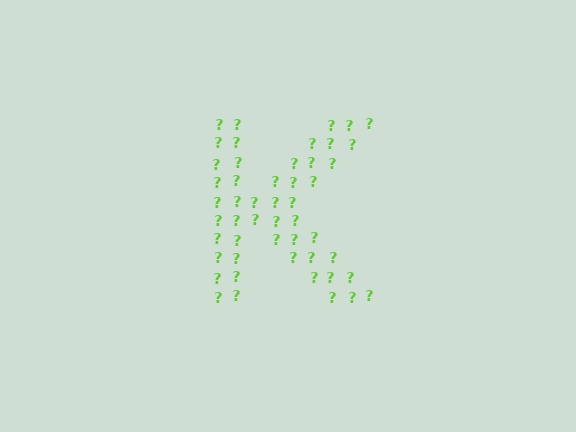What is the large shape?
The large shape is the letter K.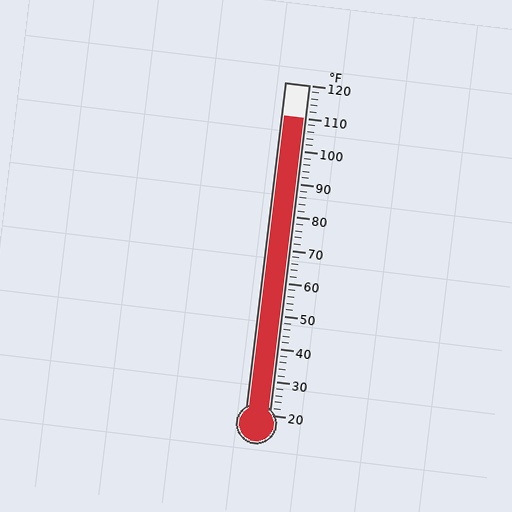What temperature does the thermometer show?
The thermometer shows approximately 110°F.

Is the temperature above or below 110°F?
The temperature is at 110°F.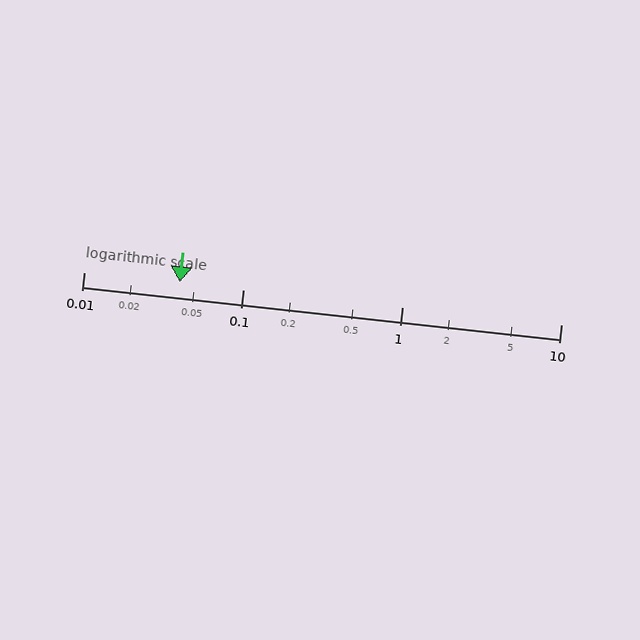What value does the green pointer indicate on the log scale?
The pointer indicates approximately 0.04.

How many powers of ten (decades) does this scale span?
The scale spans 3 decades, from 0.01 to 10.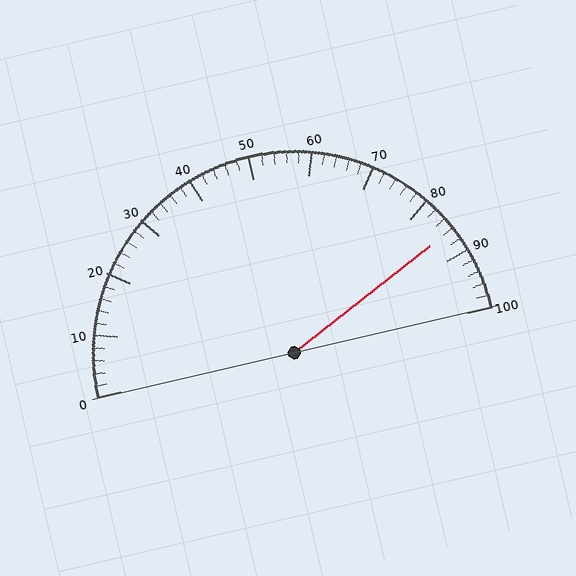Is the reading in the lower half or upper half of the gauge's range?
The reading is in the upper half of the range (0 to 100).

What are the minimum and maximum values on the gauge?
The gauge ranges from 0 to 100.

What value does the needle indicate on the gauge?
The needle indicates approximately 86.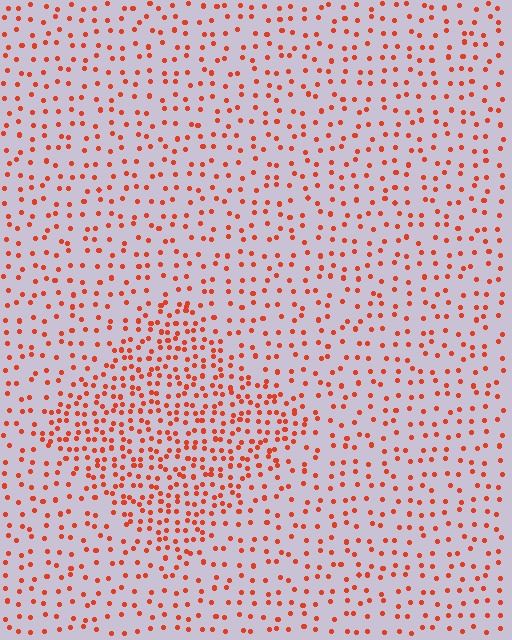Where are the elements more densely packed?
The elements are more densely packed inside the diamond boundary.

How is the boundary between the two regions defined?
The boundary is defined by a change in element density (approximately 2.0x ratio). All elements are the same color, size, and shape.